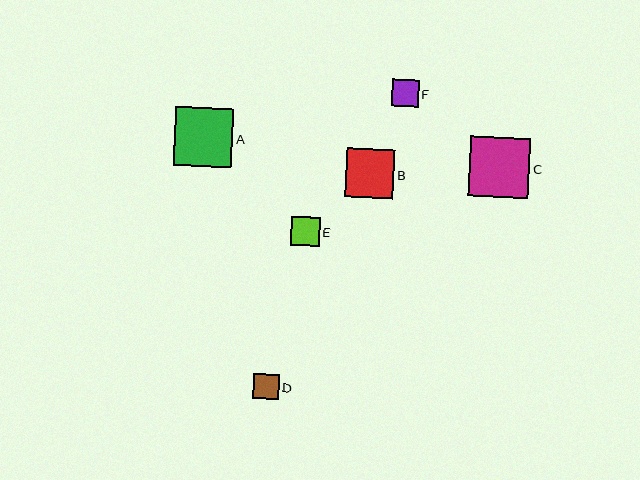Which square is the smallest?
Square D is the smallest with a size of approximately 25 pixels.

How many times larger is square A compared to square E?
Square A is approximately 2.0 times the size of square E.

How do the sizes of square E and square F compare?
Square E and square F are approximately the same size.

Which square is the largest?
Square C is the largest with a size of approximately 60 pixels.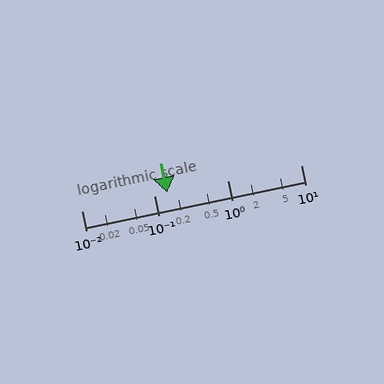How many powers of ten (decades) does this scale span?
The scale spans 3 decades, from 0.01 to 10.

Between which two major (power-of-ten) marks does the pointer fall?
The pointer is between 0.1 and 1.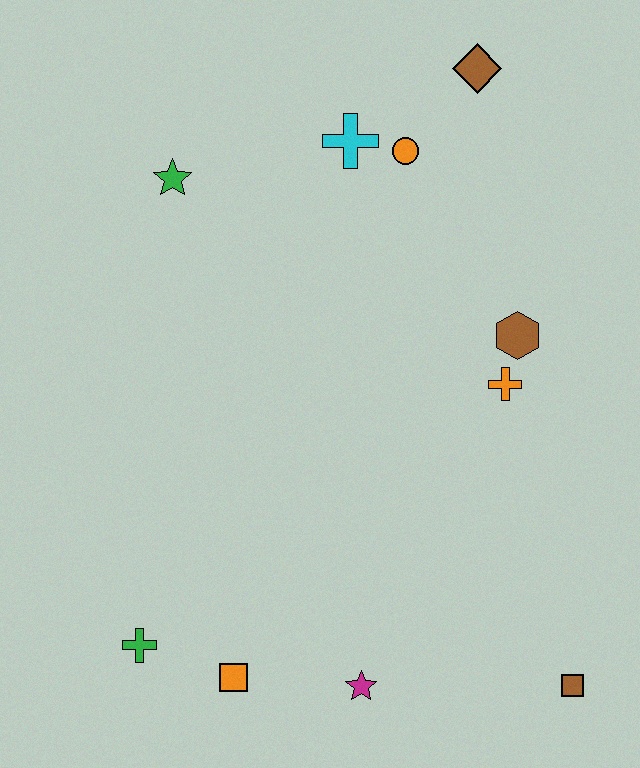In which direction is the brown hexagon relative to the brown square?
The brown hexagon is above the brown square.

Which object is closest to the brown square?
The magenta star is closest to the brown square.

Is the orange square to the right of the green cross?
Yes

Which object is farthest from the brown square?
The green star is farthest from the brown square.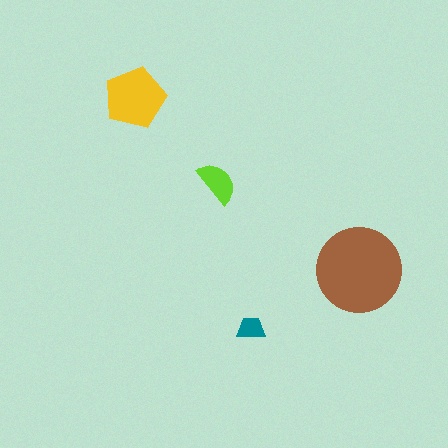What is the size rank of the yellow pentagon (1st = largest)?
2nd.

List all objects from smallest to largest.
The teal trapezoid, the lime semicircle, the yellow pentagon, the brown circle.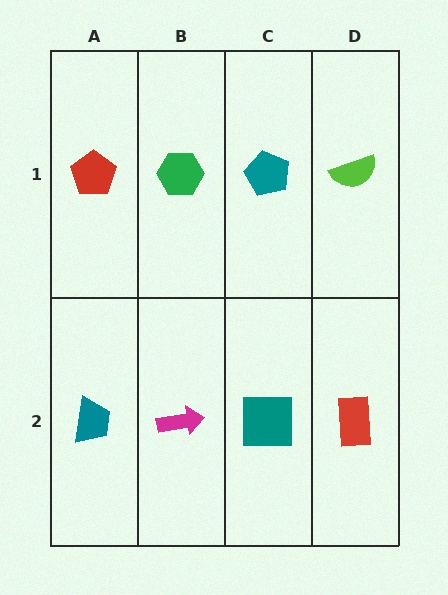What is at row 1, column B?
A green hexagon.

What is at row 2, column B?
A magenta arrow.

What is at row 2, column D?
A red rectangle.